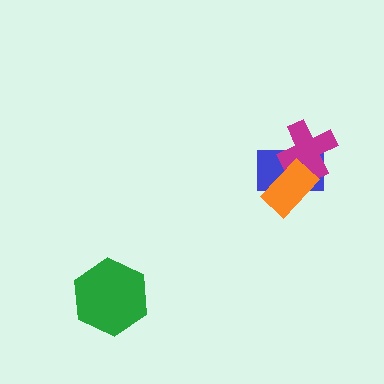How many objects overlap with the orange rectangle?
2 objects overlap with the orange rectangle.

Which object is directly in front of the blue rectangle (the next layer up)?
The magenta cross is directly in front of the blue rectangle.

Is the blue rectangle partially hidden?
Yes, it is partially covered by another shape.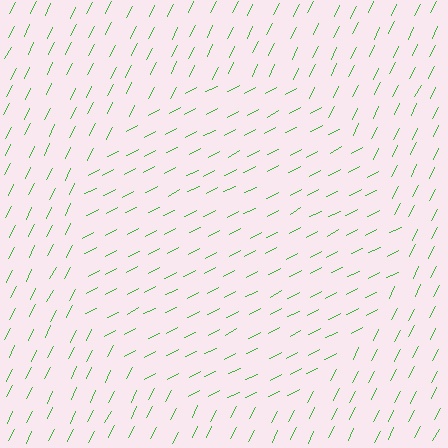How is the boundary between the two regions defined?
The boundary is defined purely by a change in line orientation (approximately 36 degrees difference). All lines are the same color and thickness.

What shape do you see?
I see a circle.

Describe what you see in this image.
The image is filled with small green line segments. A circle region in the image has lines oriented differently from the surrounding lines, creating a visible texture boundary.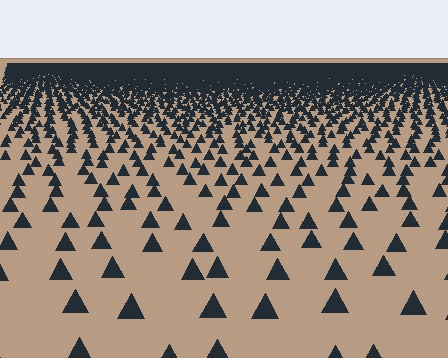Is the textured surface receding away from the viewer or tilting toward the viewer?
The surface is receding away from the viewer. Texture elements get smaller and denser toward the top.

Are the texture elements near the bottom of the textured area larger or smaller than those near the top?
Larger. Near the bottom, elements are closer to the viewer and appear at a bigger on-screen size.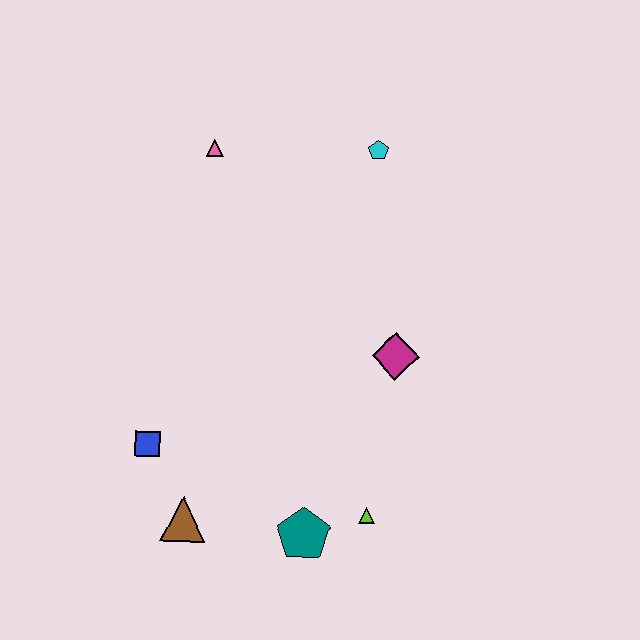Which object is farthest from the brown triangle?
The cyan pentagon is farthest from the brown triangle.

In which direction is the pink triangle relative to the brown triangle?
The pink triangle is above the brown triangle.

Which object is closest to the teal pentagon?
The lime triangle is closest to the teal pentagon.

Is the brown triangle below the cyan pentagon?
Yes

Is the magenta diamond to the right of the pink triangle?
Yes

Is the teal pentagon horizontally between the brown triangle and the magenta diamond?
Yes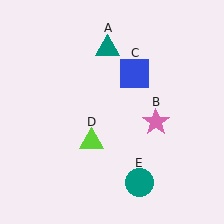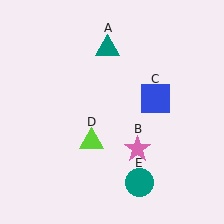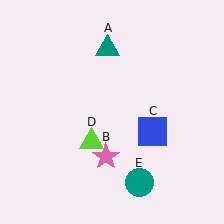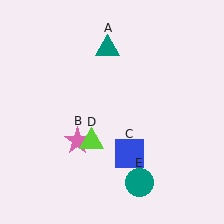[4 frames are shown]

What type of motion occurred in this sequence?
The pink star (object B), blue square (object C) rotated clockwise around the center of the scene.